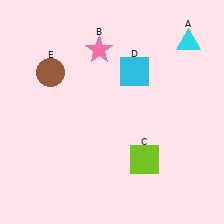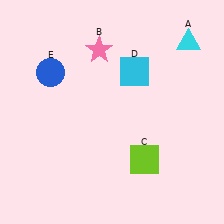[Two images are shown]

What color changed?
The circle (E) changed from brown in Image 1 to blue in Image 2.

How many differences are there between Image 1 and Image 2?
There is 1 difference between the two images.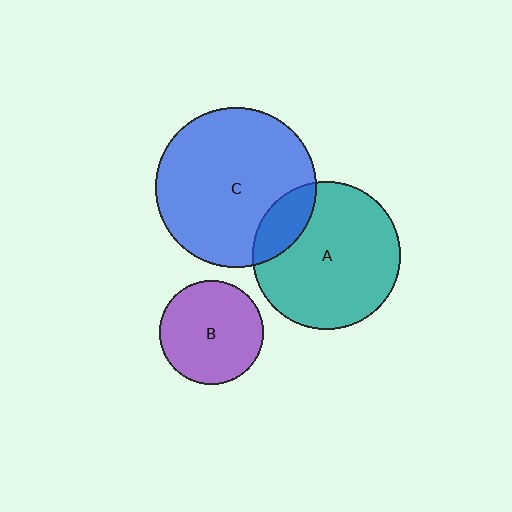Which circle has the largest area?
Circle C (blue).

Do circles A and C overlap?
Yes.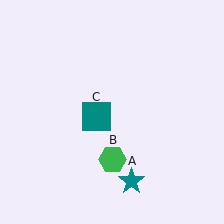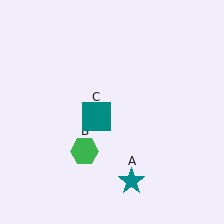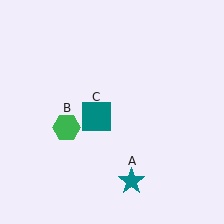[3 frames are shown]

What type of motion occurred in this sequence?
The green hexagon (object B) rotated clockwise around the center of the scene.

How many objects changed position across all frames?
1 object changed position: green hexagon (object B).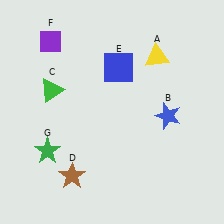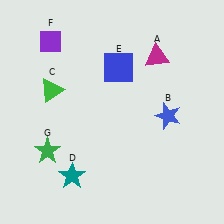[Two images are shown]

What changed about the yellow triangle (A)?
In Image 1, A is yellow. In Image 2, it changed to magenta.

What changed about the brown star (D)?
In Image 1, D is brown. In Image 2, it changed to teal.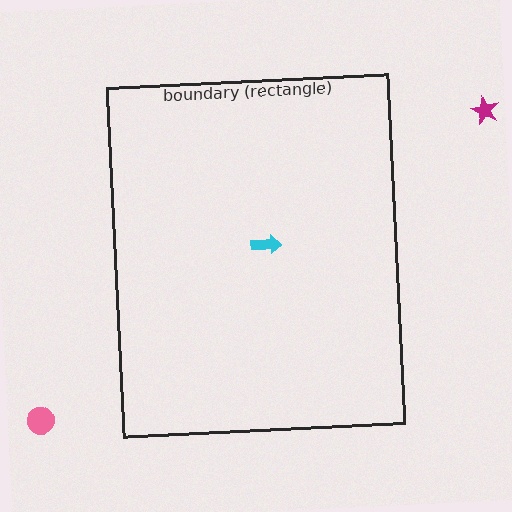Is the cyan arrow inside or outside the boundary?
Inside.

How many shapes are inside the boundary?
1 inside, 2 outside.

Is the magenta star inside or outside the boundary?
Outside.